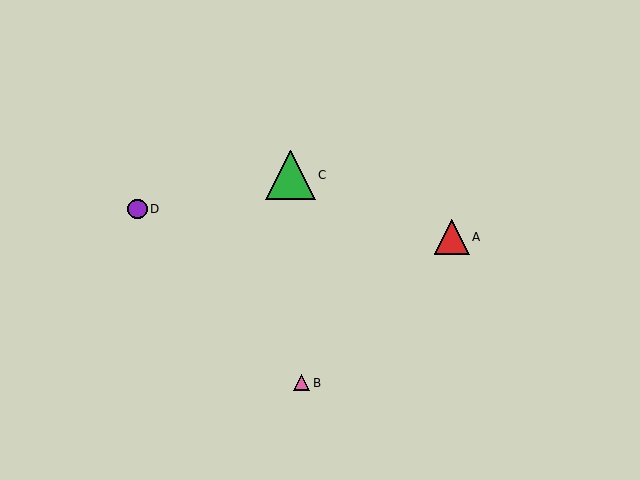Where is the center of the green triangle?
The center of the green triangle is at (290, 175).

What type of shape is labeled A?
Shape A is a red triangle.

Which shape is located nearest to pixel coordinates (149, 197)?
The purple circle (labeled D) at (137, 209) is nearest to that location.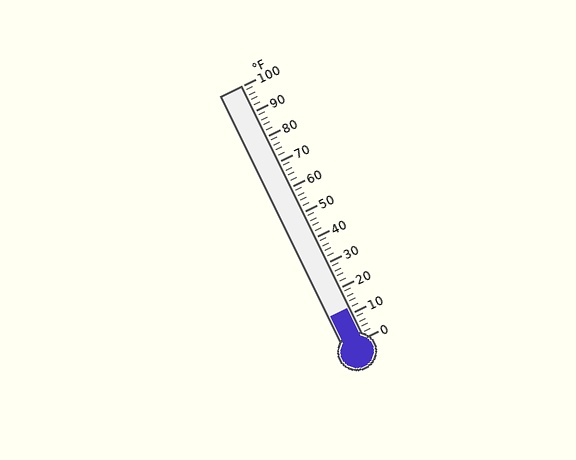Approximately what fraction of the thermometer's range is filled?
The thermometer is filled to approximately 10% of its range.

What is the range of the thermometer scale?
The thermometer scale ranges from 0°F to 100°F.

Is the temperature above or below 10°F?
The temperature is above 10°F.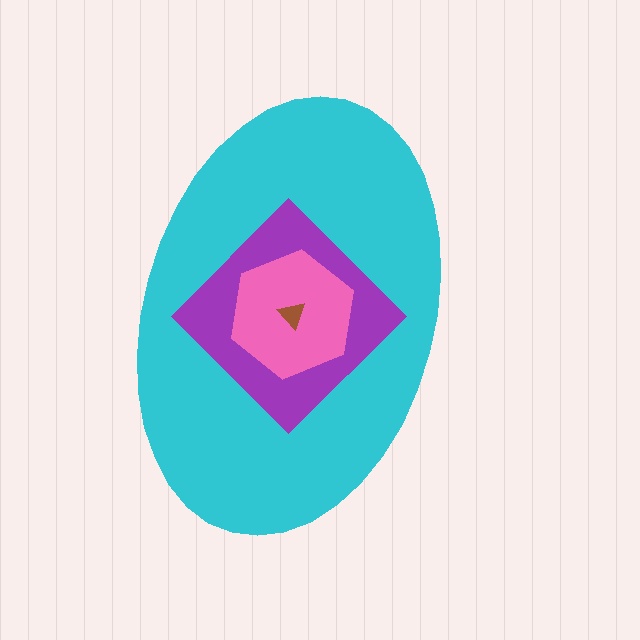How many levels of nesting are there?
4.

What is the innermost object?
The brown triangle.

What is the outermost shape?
The cyan ellipse.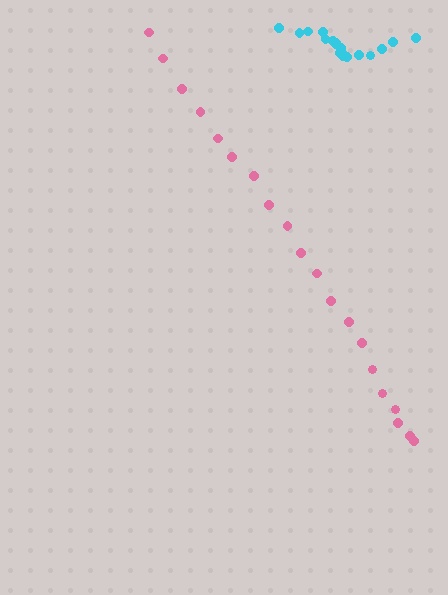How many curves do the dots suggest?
There are 2 distinct paths.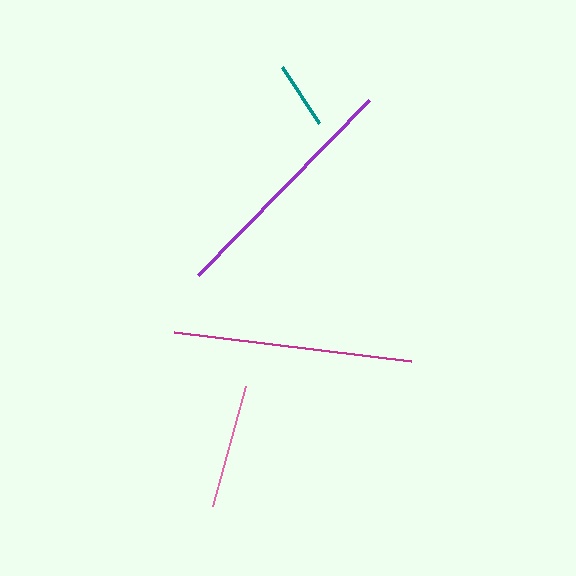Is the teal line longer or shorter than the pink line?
The pink line is longer than the teal line.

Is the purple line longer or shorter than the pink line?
The purple line is longer than the pink line.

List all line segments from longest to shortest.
From longest to shortest: purple, magenta, pink, teal.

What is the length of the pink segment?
The pink segment is approximately 124 pixels long.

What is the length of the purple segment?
The purple segment is approximately 245 pixels long.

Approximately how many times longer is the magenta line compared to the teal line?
The magenta line is approximately 3.6 times the length of the teal line.